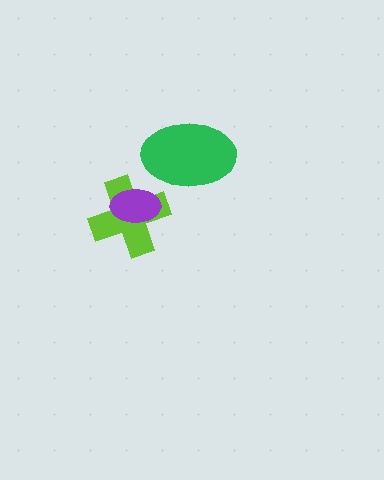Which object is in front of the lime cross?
The purple ellipse is in front of the lime cross.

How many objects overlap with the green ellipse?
0 objects overlap with the green ellipse.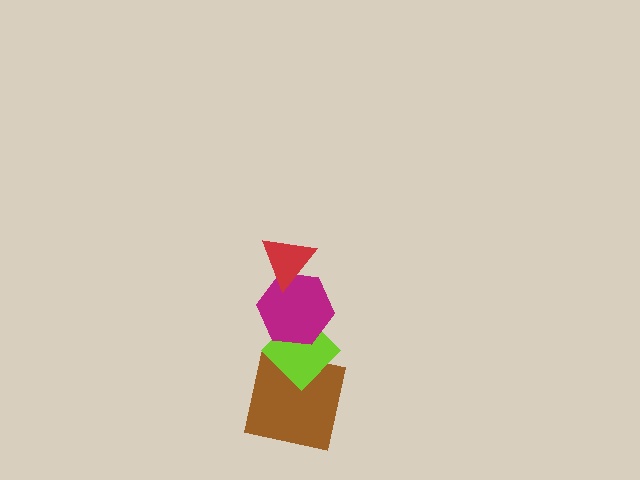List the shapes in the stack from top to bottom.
From top to bottom: the red triangle, the magenta hexagon, the lime diamond, the brown square.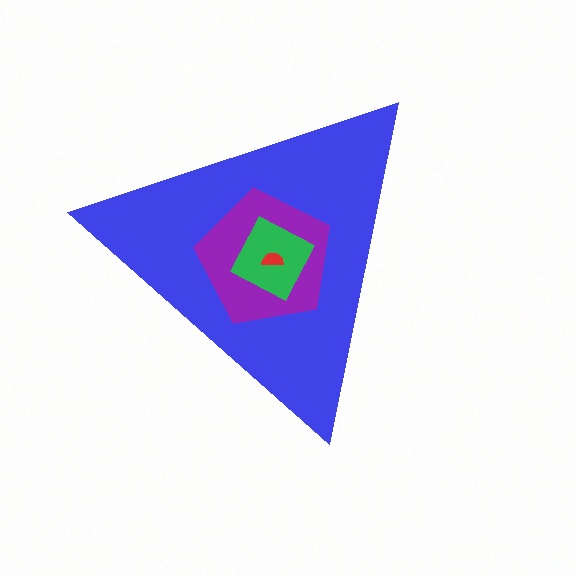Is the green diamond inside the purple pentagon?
Yes.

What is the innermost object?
The red semicircle.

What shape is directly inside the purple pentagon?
The green diamond.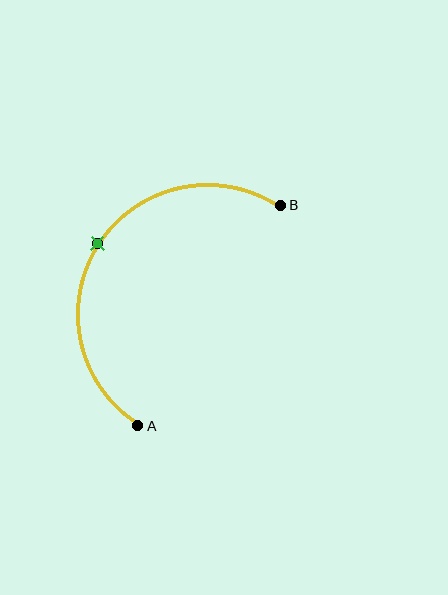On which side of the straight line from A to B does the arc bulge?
The arc bulges to the left of the straight line connecting A and B.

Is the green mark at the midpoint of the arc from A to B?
Yes. The green mark lies on the arc at equal arc-length from both A and B — it is the arc midpoint.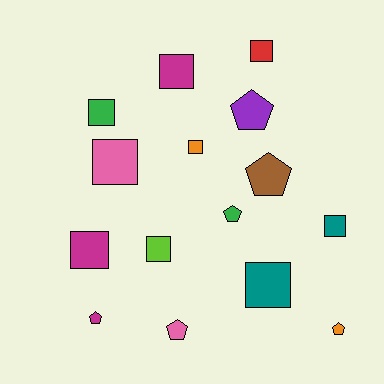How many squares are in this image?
There are 9 squares.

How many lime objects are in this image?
There is 1 lime object.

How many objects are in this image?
There are 15 objects.